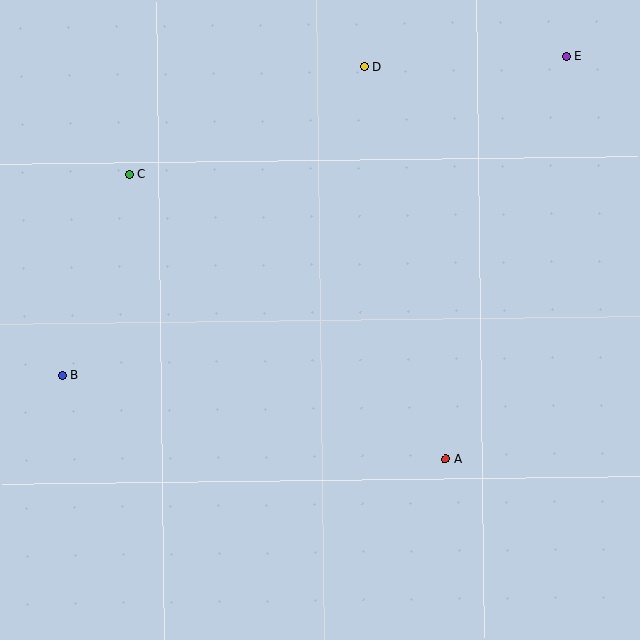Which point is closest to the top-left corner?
Point C is closest to the top-left corner.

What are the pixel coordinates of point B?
Point B is at (62, 375).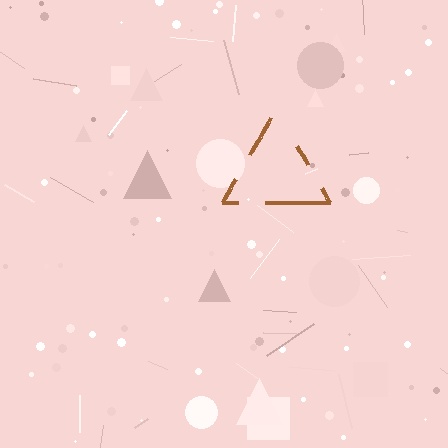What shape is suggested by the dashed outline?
The dashed outline suggests a triangle.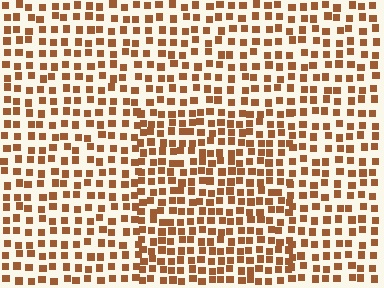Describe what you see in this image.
The image contains small brown elements arranged at two different densities. A rectangle-shaped region is visible where the elements are more densely packed than the surrounding area.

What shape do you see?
I see a rectangle.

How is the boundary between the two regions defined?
The boundary is defined by a change in element density (approximately 1.5x ratio). All elements are the same color, size, and shape.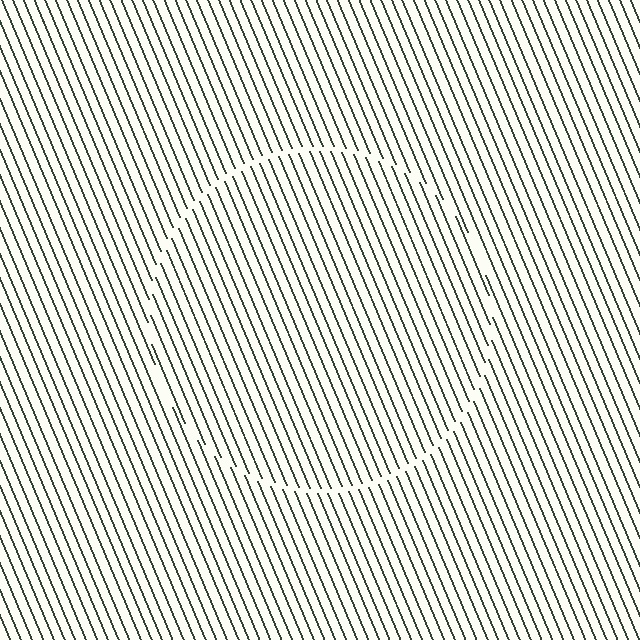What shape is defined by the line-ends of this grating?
An illusory circle. The interior of the shape contains the same grating, shifted by half a period — the contour is defined by the phase discontinuity where line-ends from the inner and outer gratings abut.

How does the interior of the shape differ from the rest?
The interior of the shape contains the same grating, shifted by half a period — the contour is defined by the phase discontinuity where line-ends from the inner and outer gratings abut.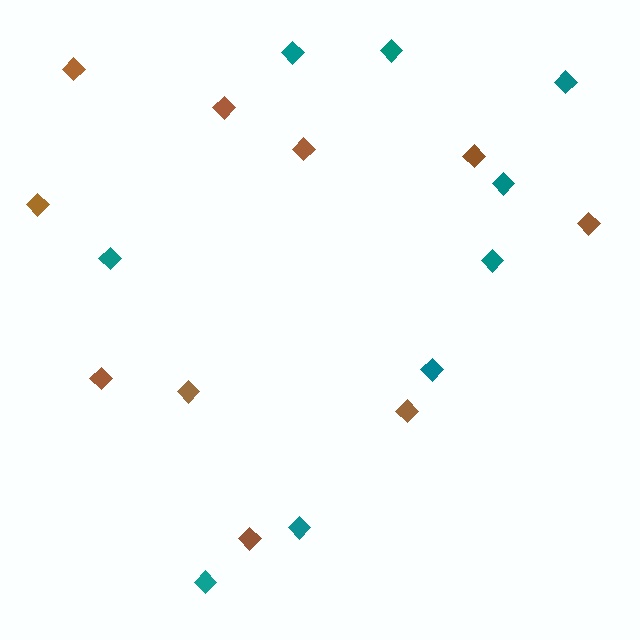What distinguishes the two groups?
There are 2 groups: one group of teal diamonds (9) and one group of brown diamonds (10).